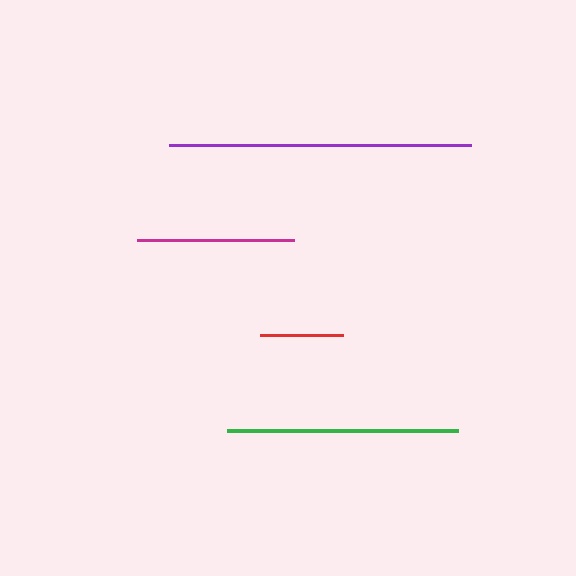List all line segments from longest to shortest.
From longest to shortest: purple, green, magenta, red.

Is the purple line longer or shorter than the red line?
The purple line is longer than the red line.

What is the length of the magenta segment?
The magenta segment is approximately 157 pixels long.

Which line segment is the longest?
The purple line is the longest at approximately 302 pixels.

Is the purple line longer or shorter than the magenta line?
The purple line is longer than the magenta line.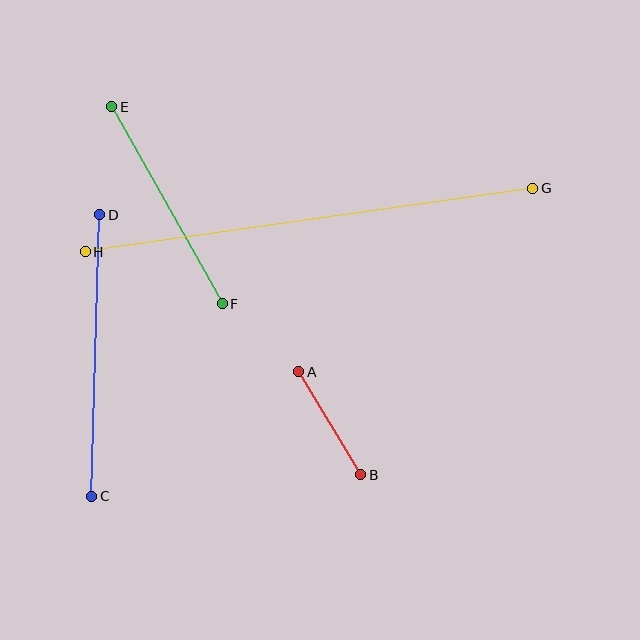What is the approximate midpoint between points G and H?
The midpoint is at approximately (309, 220) pixels.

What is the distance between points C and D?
The distance is approximately 282 pixels.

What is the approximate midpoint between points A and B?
The midpoint is at approximately (330, 423) pixels.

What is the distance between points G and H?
The distance is approximately 452 pixels.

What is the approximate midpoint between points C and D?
The midpoint is at approximately (96, 355) pixels.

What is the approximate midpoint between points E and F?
The midpoint is at approximately (167, 205) pixels.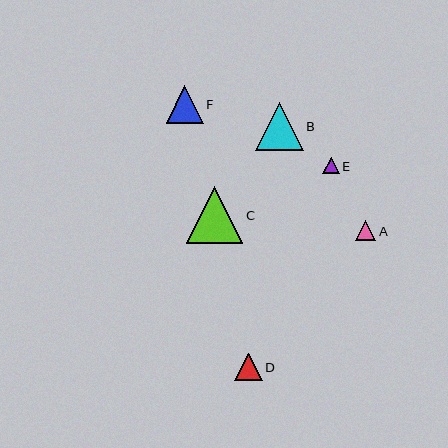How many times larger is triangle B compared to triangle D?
Triangle B is approximately 1.7 times the size of triangle D.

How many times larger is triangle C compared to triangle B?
Triangle C is approximately 1.2 times the size of triangle B.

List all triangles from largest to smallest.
From largest to smallest: C, B, F, D, A, E.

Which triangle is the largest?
Triangle C is the largest with a size of approximately 57 pixels.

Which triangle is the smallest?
Triangle E is the smallest with a size of approximately 16 pixels.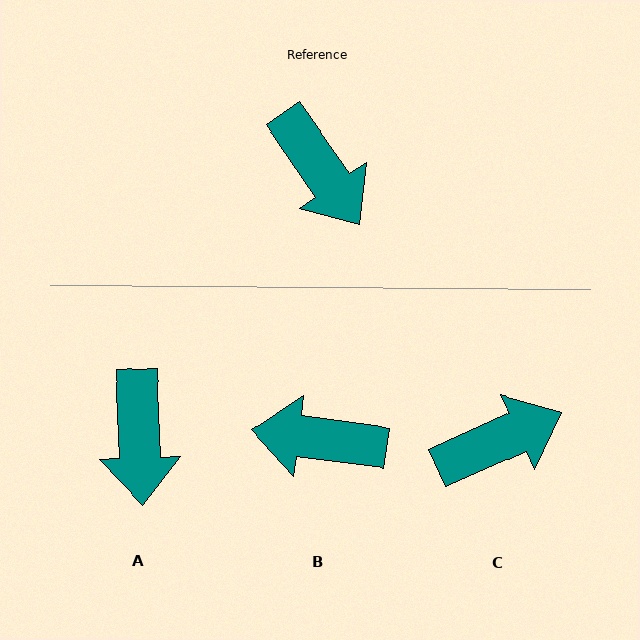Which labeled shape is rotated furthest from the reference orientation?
B, about 132 degrees away.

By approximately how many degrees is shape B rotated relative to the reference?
Approximately 132 degrees clockwise.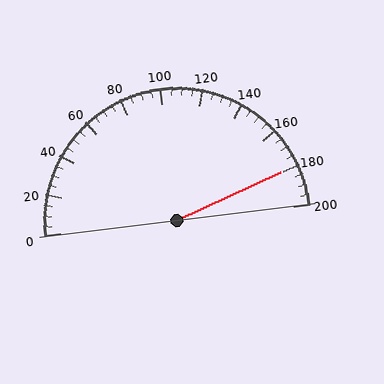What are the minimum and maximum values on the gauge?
The gauge ranges from 0 to 200.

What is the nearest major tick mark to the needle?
The nearest major tick mark is 180.